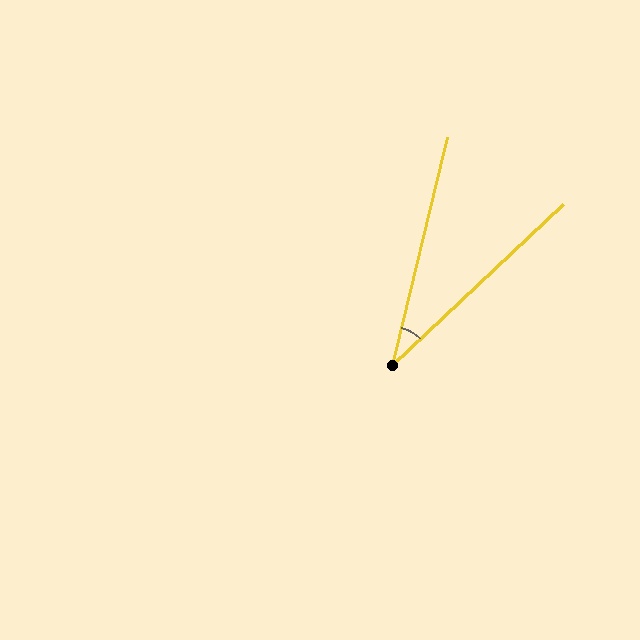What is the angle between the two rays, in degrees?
Approximately 33 degrees.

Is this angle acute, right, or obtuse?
It is acute.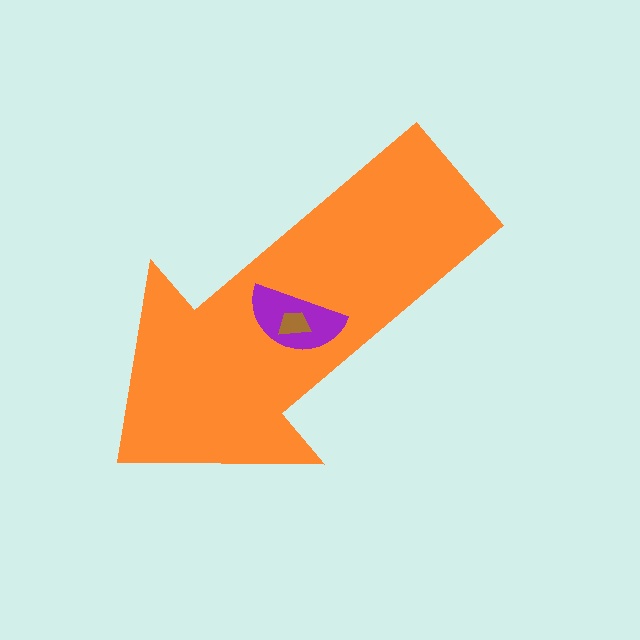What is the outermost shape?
The orange arrow.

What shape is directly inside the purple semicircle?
The brown trapezoid.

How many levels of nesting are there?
3.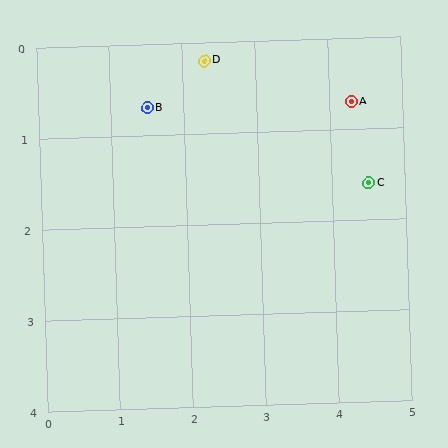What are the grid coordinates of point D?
Point D is at approximately (2.3, 0.2).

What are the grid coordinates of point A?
Point A is at approximately (4.3, 0.7).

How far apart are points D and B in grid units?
Points D and B are about 0.9 grid units apart.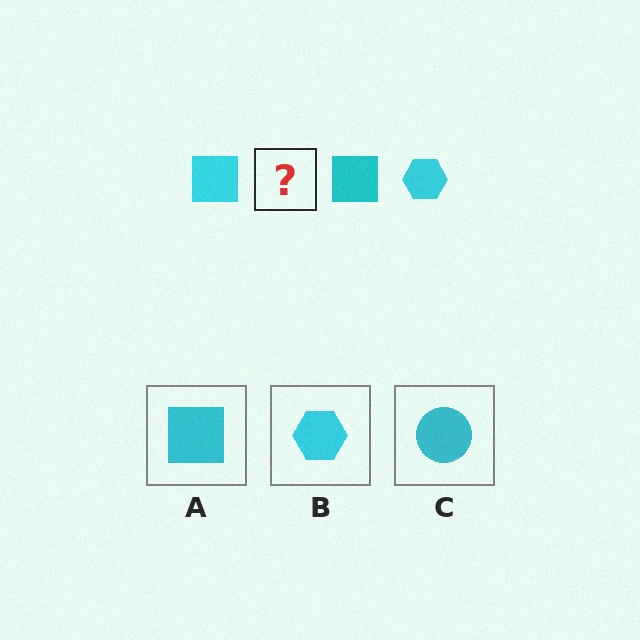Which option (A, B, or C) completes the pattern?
B.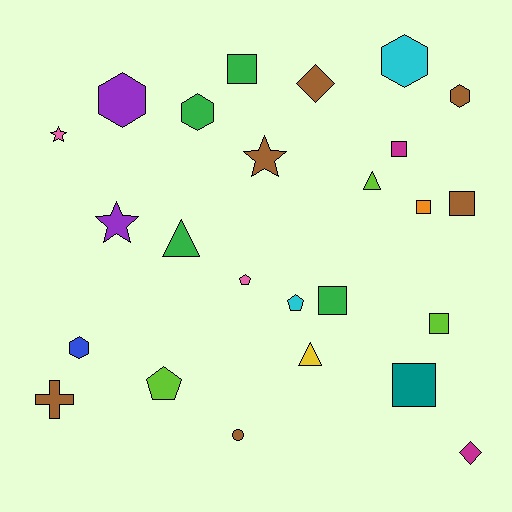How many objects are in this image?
There are 25 objects.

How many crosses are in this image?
There is 1 cross.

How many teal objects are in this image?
There is 1 teal object.